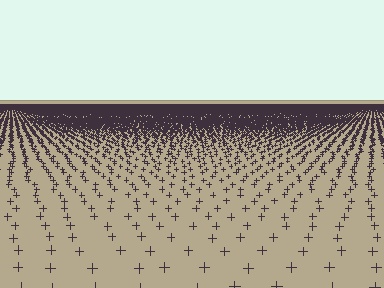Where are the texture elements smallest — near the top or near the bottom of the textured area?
Near the top.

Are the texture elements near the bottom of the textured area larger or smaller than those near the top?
Larger. Near the bottom, elements are closer to the viewer and appear at a bigger on-screen size.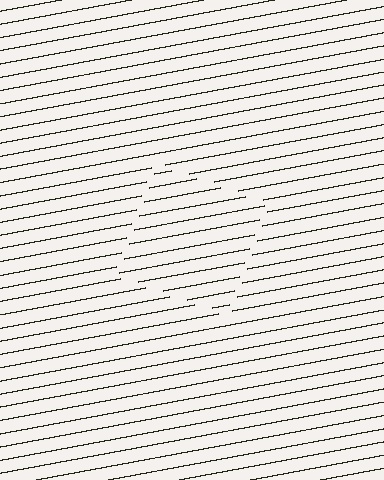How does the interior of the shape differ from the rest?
The interior of the shape contains the same grating, shifted by half a period — the contour is defined by the phase discontinuity where line-ends from the inner and outer gratings abut.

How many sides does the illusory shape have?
4 sides — the line-ends trace a square.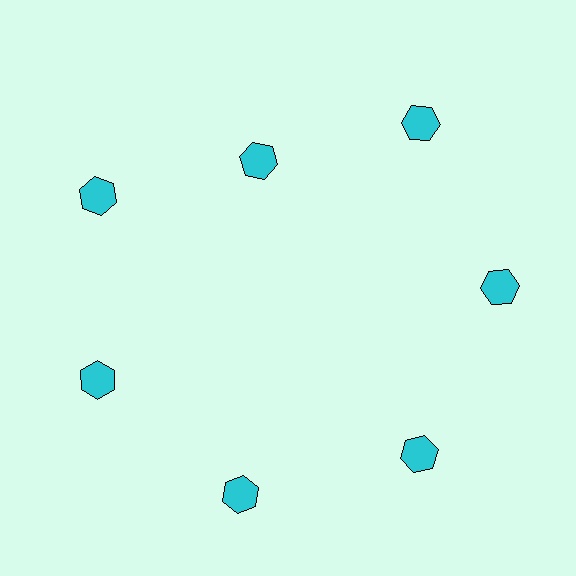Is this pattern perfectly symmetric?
No. The 7 cyan hexagons are arranged in a ring, but one element near the 12 o'clock position is pulled inward toward the center, breaking the 7-fold rotational symmetry.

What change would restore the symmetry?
The symmetry would be restored by moving it outward, back onto the ring so that all 7 hexagons sit at equal angles and equal distance from the center.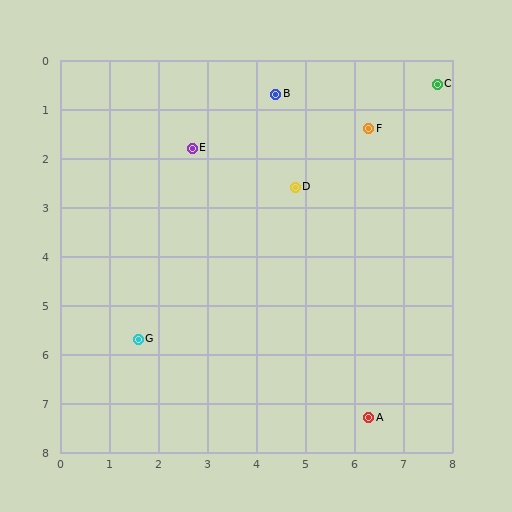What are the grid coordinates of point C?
Point C is at approximately (7.7, 0.5).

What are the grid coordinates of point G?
Point G is at approximately (1.6, 5.7).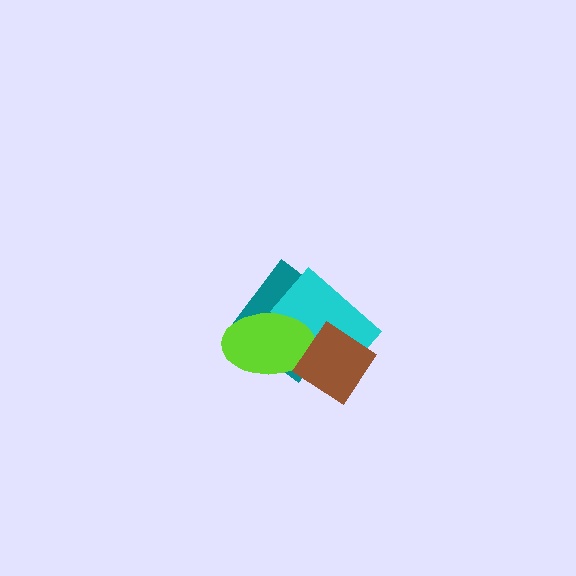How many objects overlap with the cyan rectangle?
3 objects overlap with the cyan rectangle.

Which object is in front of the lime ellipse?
The brown diamond is in front of the lime ellipse.